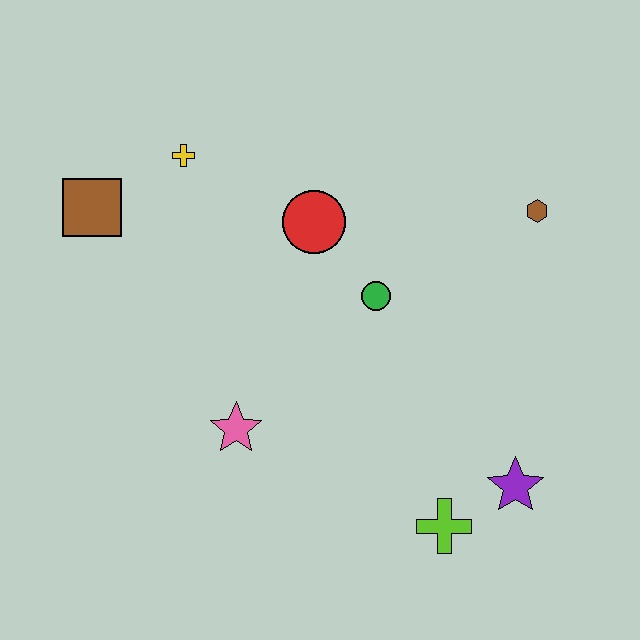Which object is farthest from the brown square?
The purple star is farthest from the brown square.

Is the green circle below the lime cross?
No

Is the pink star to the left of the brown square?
No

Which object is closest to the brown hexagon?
The green circle is closest to the brown hexagon.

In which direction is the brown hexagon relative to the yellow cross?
The brown hexagon is to the right of the yellow cross.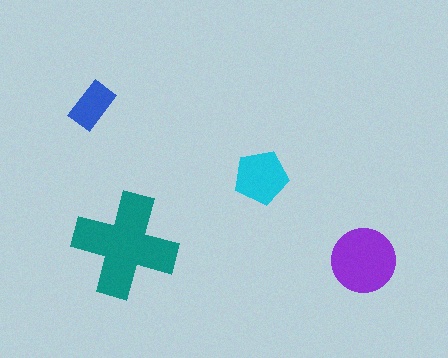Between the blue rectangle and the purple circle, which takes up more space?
The purple circle.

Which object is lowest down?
The purple circle is bottommost.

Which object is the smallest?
The blue rectangle.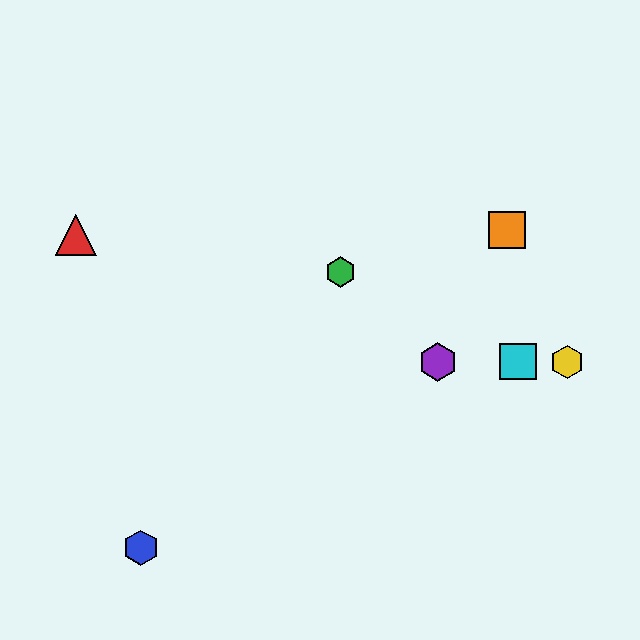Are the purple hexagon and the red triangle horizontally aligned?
No, the purple hexagon is at y≈362 and the red triangle is at y≈235.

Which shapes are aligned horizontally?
The yellow hexagon, the purple hexagon, the cyan square are aligned horizontally.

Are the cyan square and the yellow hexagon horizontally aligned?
Yes, both are at y≈362.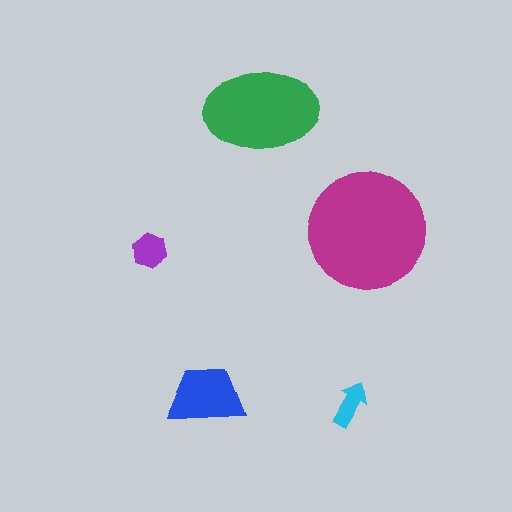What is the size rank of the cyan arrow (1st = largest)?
5th.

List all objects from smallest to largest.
The cyan arrow, the purple hexagon, the blue trapezoid, the green ellipse, the magenta circle.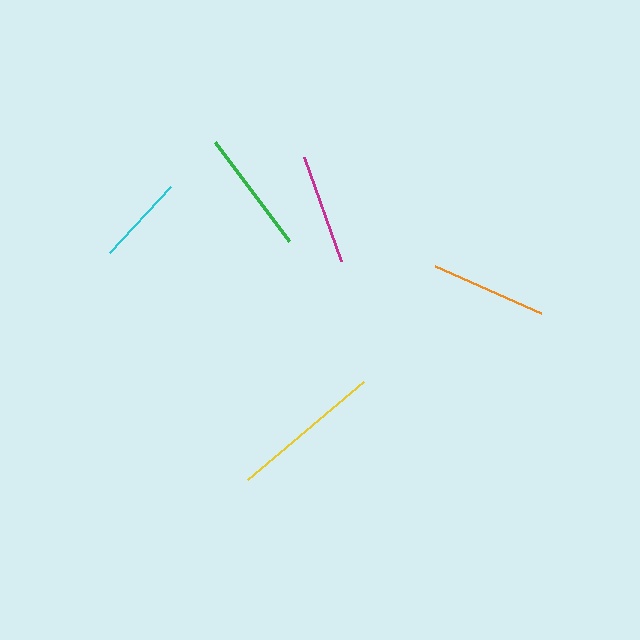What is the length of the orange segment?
The orange segment is approximately 115 pixels long.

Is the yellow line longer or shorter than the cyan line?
The yellow line is longer than the cyan line.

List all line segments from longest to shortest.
From longest to shortest: yellow, green, orange, magenta, cyan.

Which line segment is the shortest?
The cyan line is the shortest at approximately 90 pixels.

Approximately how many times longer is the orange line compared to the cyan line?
The orange line is approximately 1.3 times the length of the cyan line.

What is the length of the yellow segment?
The yellow segment is approximately 153 pixels long.